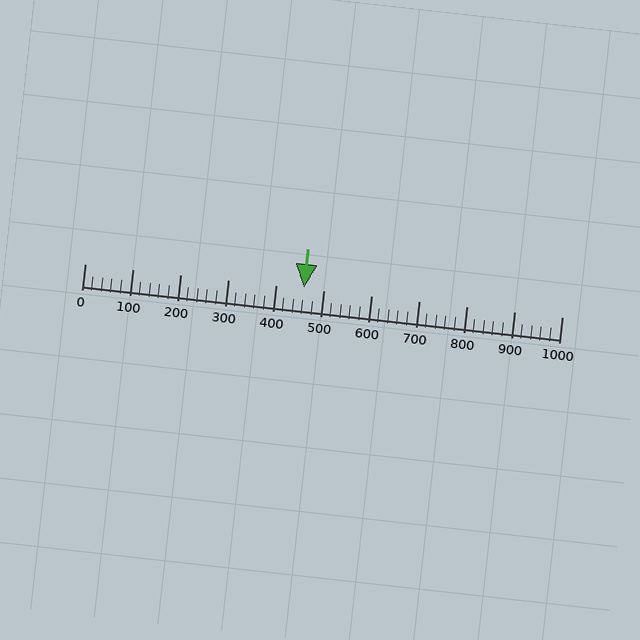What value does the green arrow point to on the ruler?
The green arrow points to approximately 460.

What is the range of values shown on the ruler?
The ruler shows values from 0 to 1000.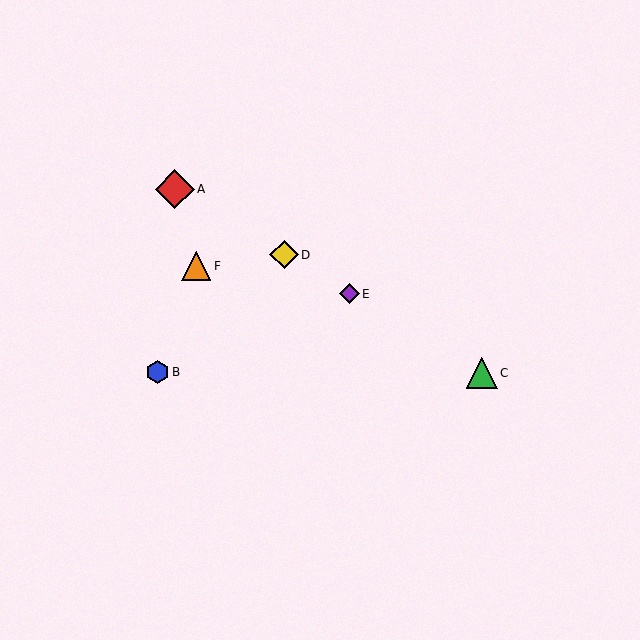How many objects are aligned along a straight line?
4 objects (A, C, D, E) are aligned along a straight line.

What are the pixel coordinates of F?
Object F is at (196, 266).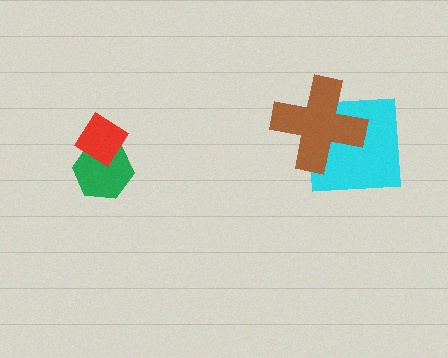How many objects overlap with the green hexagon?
1 object overlaps with the green hexagon.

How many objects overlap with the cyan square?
1 object overlaps with the cyan square.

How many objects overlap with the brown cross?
1 object overlaps with the brown cross.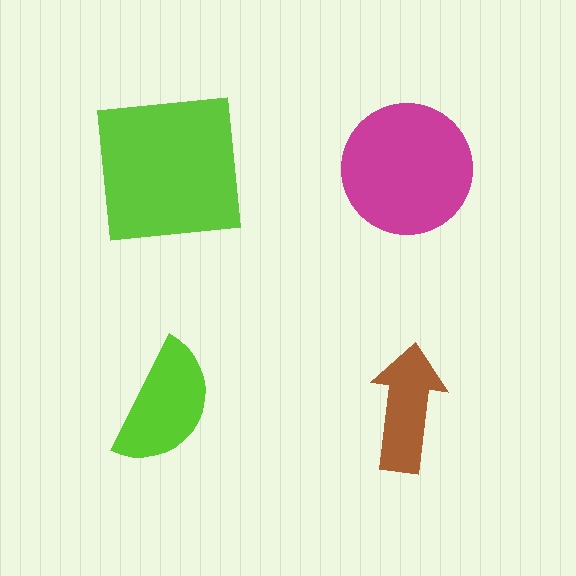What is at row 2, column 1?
A lime semicircle.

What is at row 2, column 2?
A brown arrow.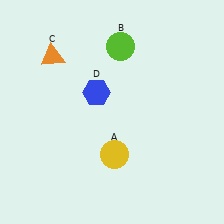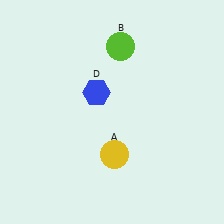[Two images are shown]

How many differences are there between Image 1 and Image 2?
There is 1 difference between the two images.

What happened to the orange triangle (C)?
The orange triangle (C) was removed in Image 2. It was in the top-left area of Image 1.